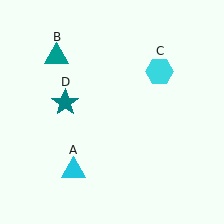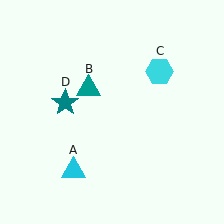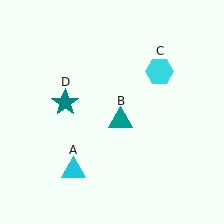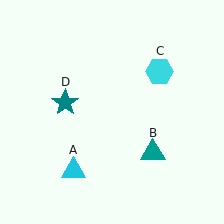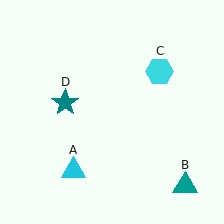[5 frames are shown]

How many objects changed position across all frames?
1 object changed position: teal triangle (object B).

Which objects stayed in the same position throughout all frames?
Cyan triangle (object A) and cyan hexagon (object C) and teal star (object D) remained stationary.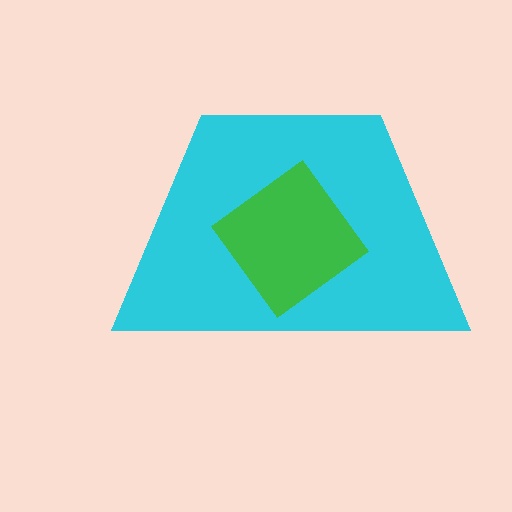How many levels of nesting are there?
2.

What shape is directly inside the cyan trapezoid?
The green diamond.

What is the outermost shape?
The cyan trapezoid.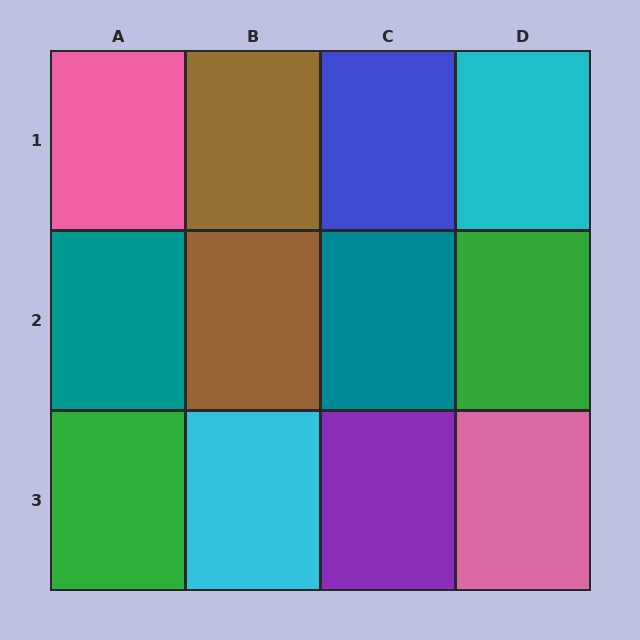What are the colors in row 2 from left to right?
Teal, brown, teal, green.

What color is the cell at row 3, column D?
Pink.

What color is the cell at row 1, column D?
Cyan.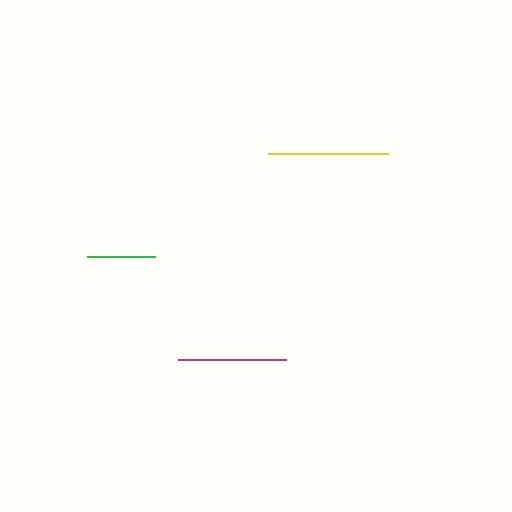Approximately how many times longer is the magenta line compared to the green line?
The magenta line is approximately 1.6 times the length of the green line.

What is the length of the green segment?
The green segment is approximately 68 pixels long.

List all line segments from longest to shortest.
From longest to shortest: yellow, magenta, green.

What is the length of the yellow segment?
The yellow segment is approximately 120 pixels long.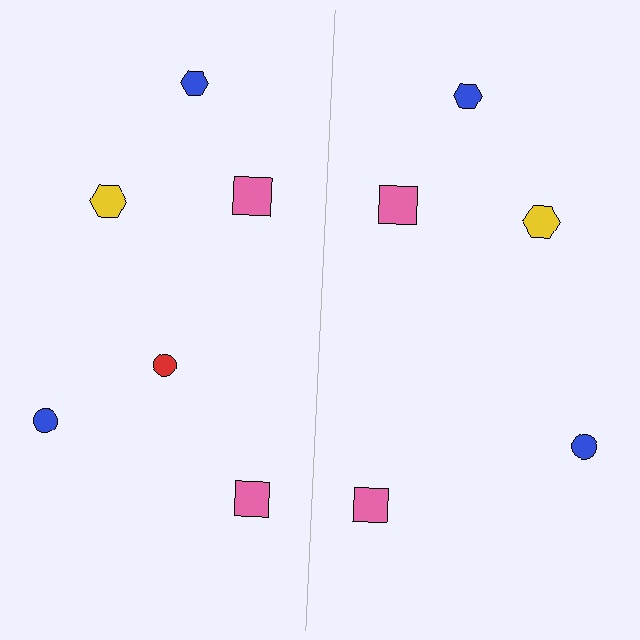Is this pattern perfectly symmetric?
No, the pattern is not perfectly symmetric. A red circle is missing from the right side.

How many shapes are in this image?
There are 11 shapes in this image.